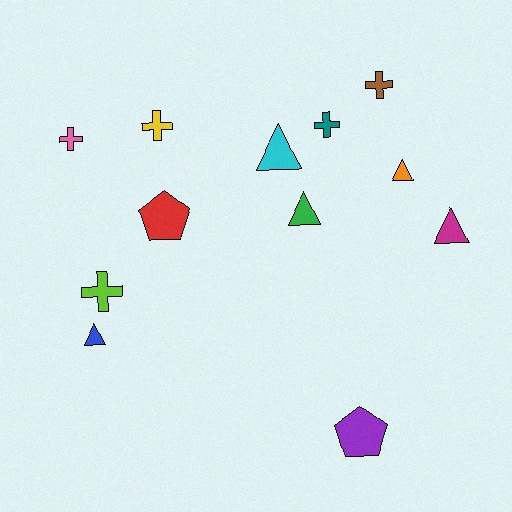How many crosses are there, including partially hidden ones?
There are 5 crosses.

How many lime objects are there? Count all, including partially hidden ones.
There is 1 lime object.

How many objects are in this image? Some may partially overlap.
There are 12 objects.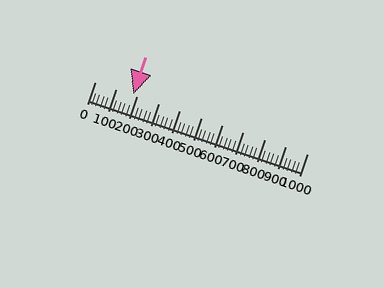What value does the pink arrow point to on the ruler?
The pink arrow points to approximately 180.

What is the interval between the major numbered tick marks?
The major tick marks are spaced 100 units apart.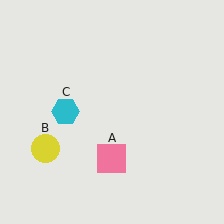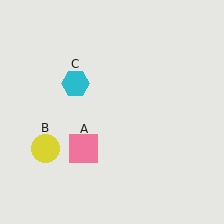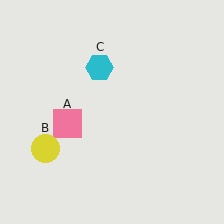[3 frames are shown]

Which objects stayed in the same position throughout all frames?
Yellow circle (object B) remained stationary.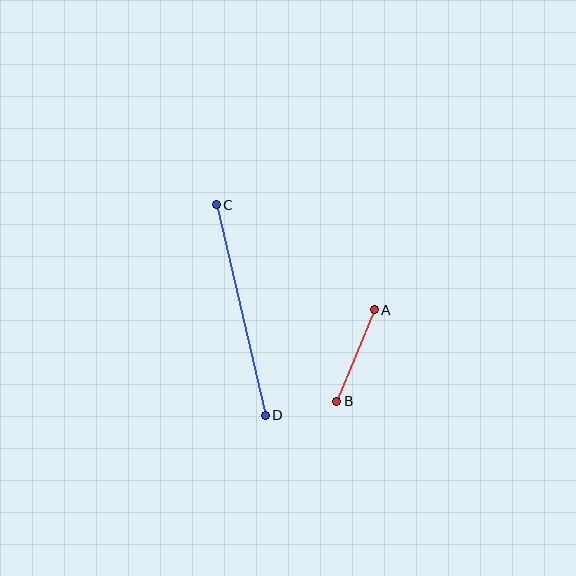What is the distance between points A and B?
The distance is approximately 98 pixels.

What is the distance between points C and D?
The distance is approximately 216 pixels.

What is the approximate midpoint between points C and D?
The midpoint is at approximately (241, 310) pixels.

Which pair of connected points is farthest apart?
Points C and D are farthest apart.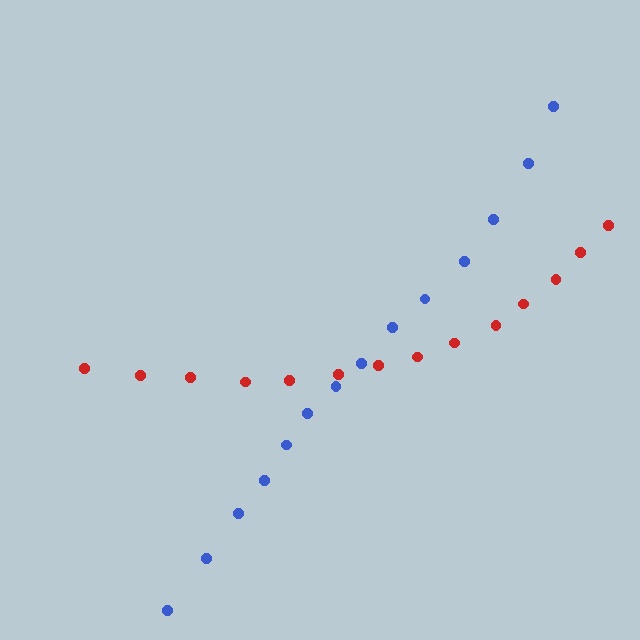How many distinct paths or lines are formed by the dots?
There are 2 distinct paths.